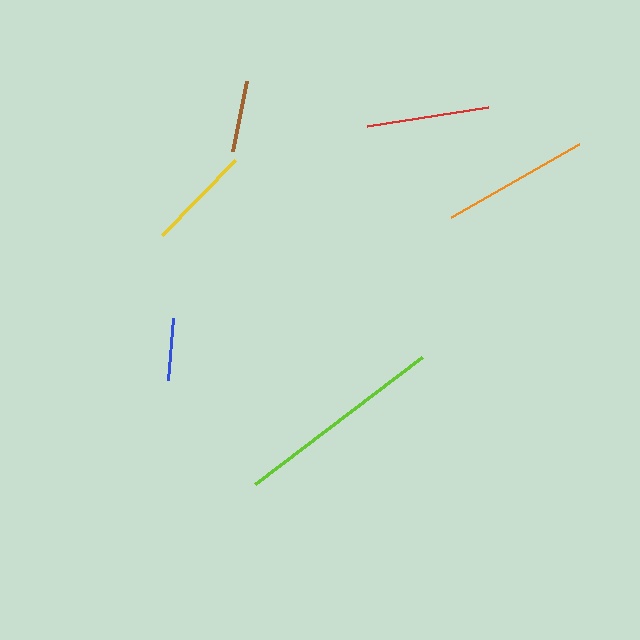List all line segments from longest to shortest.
From longest to shortest: lime, orange, red, yellow, brown, blue.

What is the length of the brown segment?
The brown segment is approximately 72 pixels long.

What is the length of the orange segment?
The orange segment is approximately 147 pixels long.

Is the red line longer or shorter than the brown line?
The red line is longer than the brown line.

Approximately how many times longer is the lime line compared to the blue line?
The lime line is approximately 3.4 times the length of the blue line.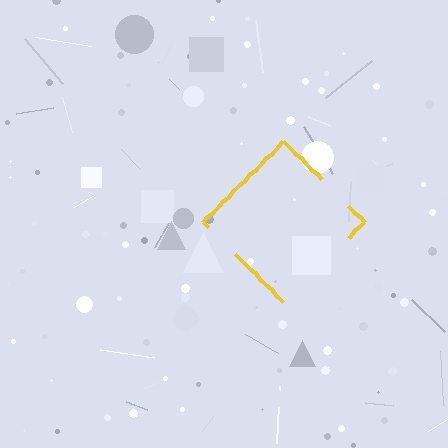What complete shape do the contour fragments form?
The contour fragments form a diamond.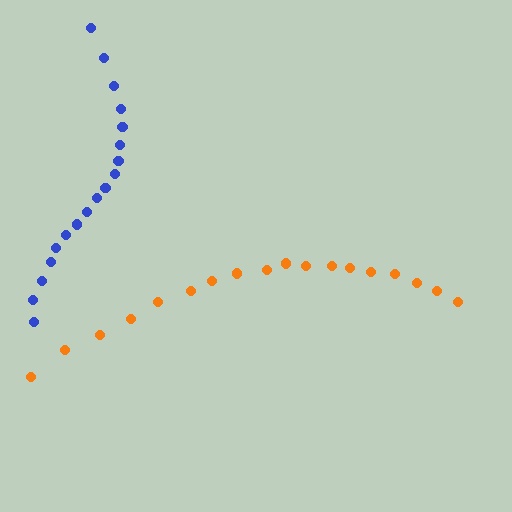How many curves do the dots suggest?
There are 2 distinct paths.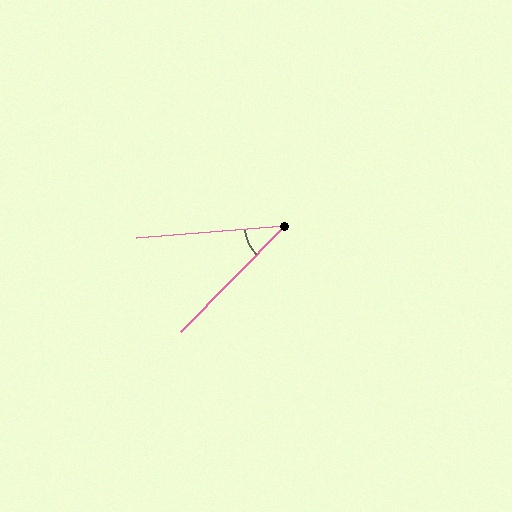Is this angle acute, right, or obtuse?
It is acute.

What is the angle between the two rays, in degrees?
Approximately 41 degrees.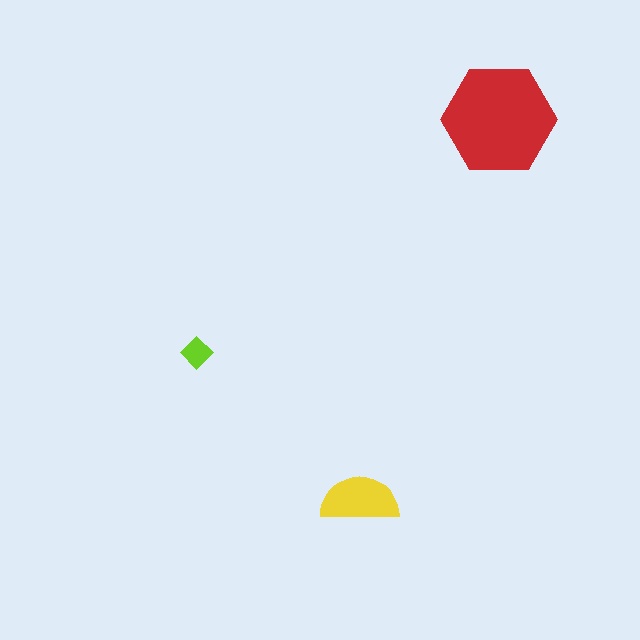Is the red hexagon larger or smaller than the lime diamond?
Larger.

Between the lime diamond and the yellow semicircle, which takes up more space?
The yellow semicircle.